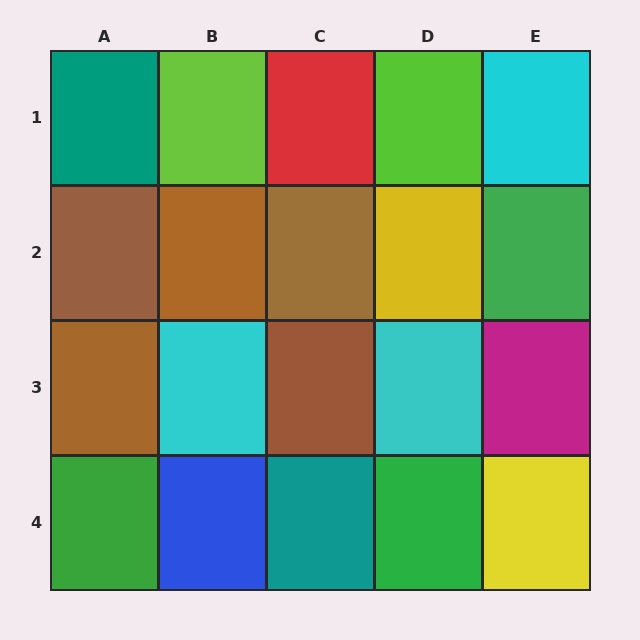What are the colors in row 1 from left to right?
Teal, lime, red, lime, cyan.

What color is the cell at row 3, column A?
Brown.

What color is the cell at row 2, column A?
Brown.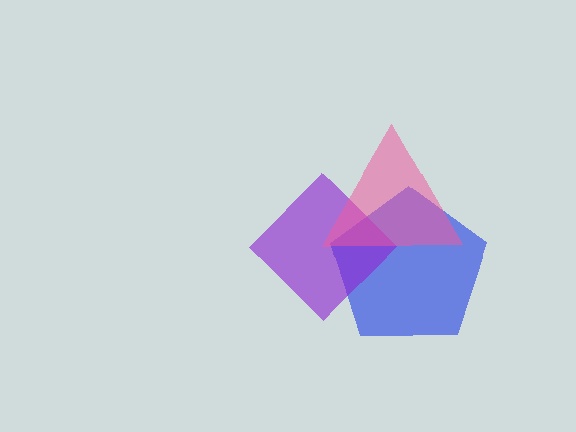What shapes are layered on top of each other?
The layered shapes are: a blue pentagon, a purple diamond, a pink triangle.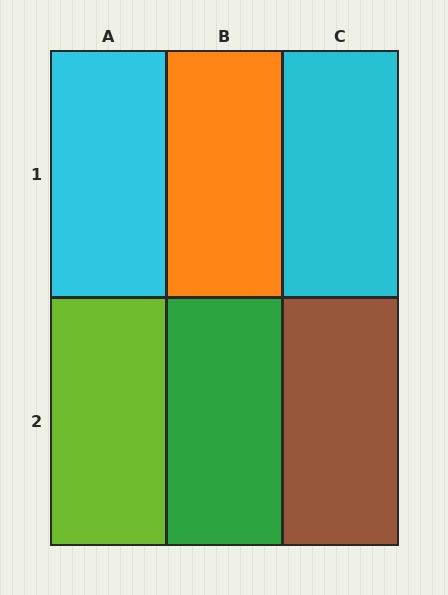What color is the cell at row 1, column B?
Orange.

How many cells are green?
1 cell is green.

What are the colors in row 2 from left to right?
Lime, green, brown.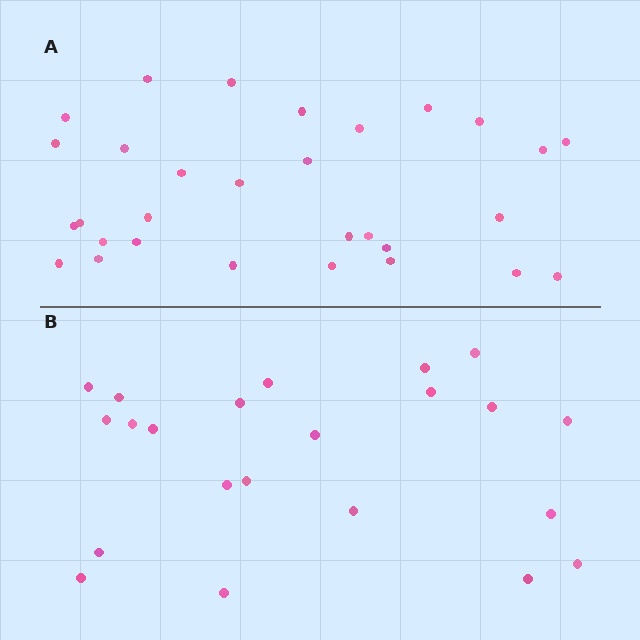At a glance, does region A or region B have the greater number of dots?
Region A (the top region) has more dots.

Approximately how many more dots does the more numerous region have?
Region A has roughly 8 or so more dots than region B.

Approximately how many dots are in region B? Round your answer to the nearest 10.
About 20 dots. (The exact count is 22, which rounds to 20.)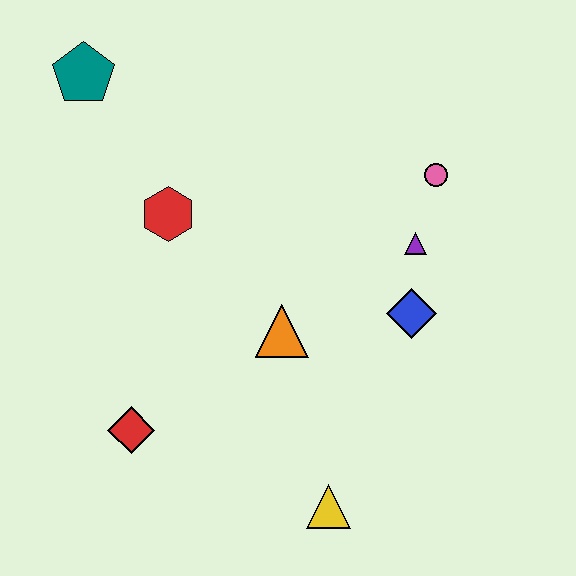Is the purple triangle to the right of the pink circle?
No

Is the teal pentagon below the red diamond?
No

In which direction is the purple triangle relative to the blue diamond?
The purple triangle is above the blue diamond.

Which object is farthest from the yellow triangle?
The teal pentagon is farthest from the yellow triangle.